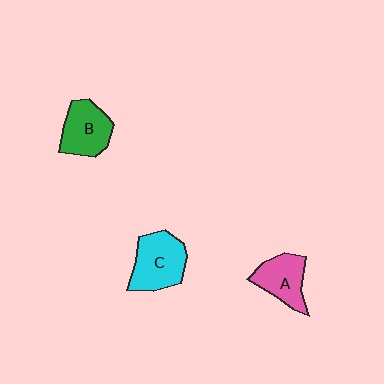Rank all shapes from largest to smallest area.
From largest to smallest: C (cyan), B (green), A (pink).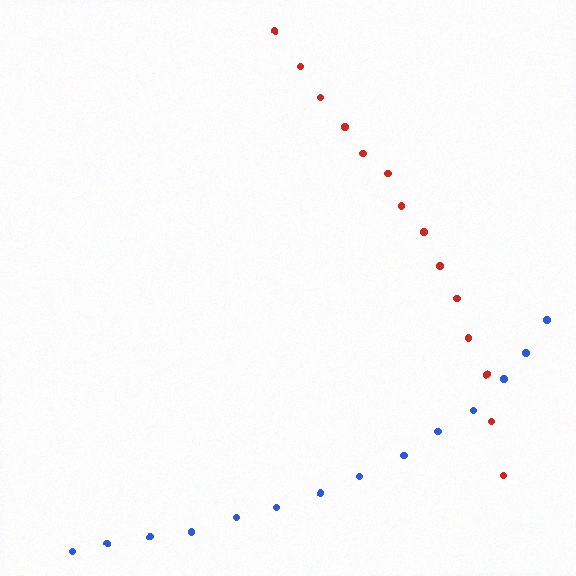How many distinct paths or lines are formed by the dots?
There are 2 distinct paths.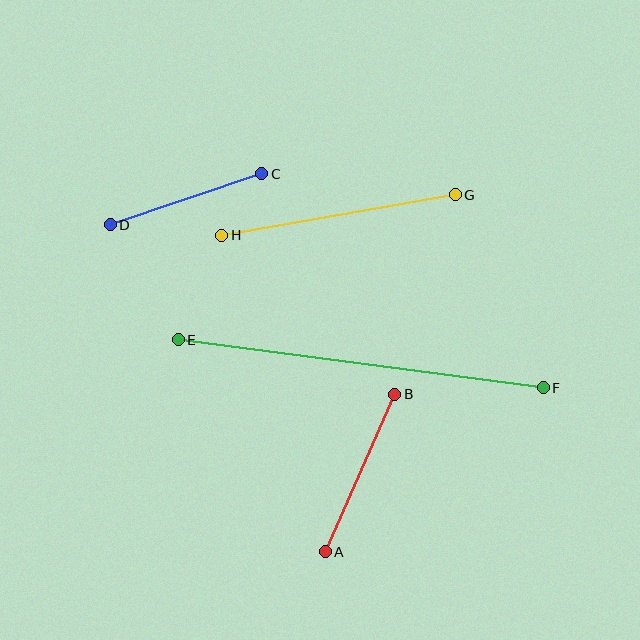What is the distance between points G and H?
The distance is approximately 237 pixels.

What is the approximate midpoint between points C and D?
The midpoint is at approximately (186, 199) pixels.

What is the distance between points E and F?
The distance is approximately 368 pixels.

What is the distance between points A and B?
The distance is approximately 172 pixels.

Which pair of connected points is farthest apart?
Points E and F are farthest apart.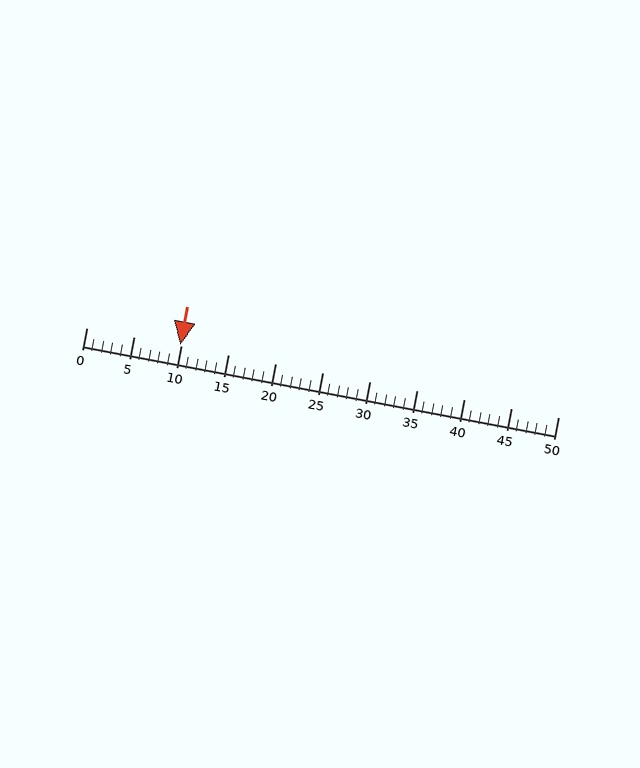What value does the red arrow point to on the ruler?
The red arrow points to approximately 10.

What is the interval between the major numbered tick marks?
The major tick marks are spaced 5 units apart.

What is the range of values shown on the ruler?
The ruler shows values from 0 to 50.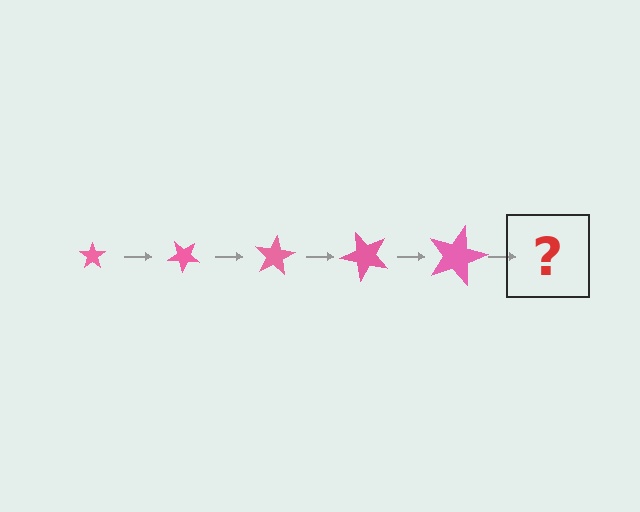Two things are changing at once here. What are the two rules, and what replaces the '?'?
The two rules are that the star grows larger each step and it rotates 40 degrees each step. The '?' should be a star, larger than the previous one and rotated 200 degrees from the start.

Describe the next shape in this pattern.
It should be a star, larger than the previous one and rotated 200 degrees from the start.